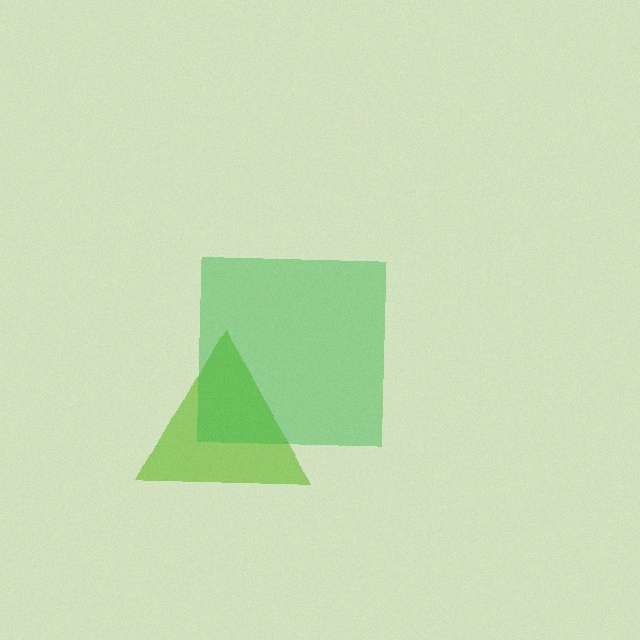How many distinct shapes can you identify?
There are 2 distinct shapes: a lime triangle, a green square.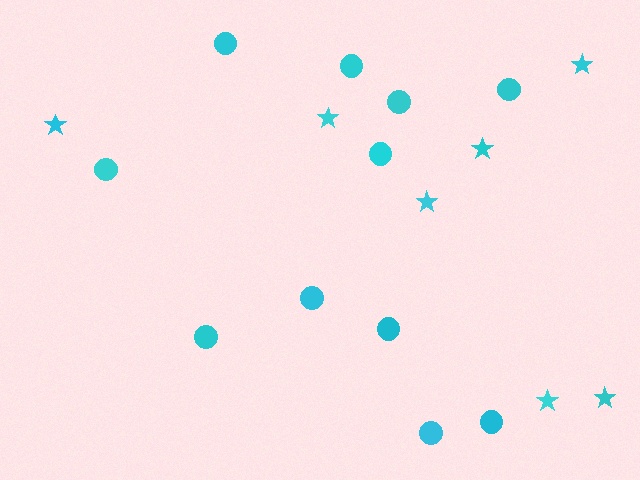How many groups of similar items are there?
There are 2 groups: one group of circles (11) and one group of stars (7).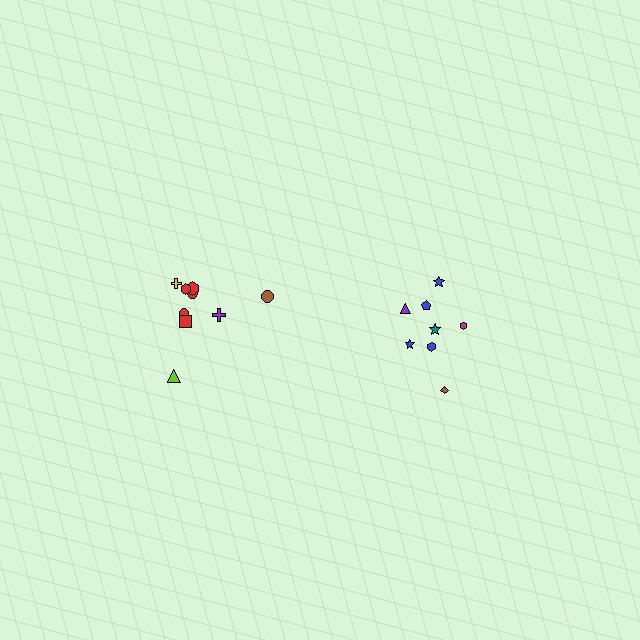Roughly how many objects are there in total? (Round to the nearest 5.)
Roughly 20 objects in total.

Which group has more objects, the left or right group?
The left group.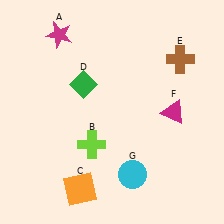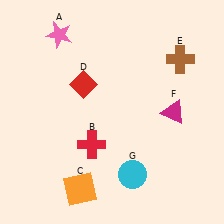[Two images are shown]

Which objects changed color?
A changed from magenta to pink. B changed from lime to red. D changed from green to red.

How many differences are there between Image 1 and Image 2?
There are 3 differences between the two images.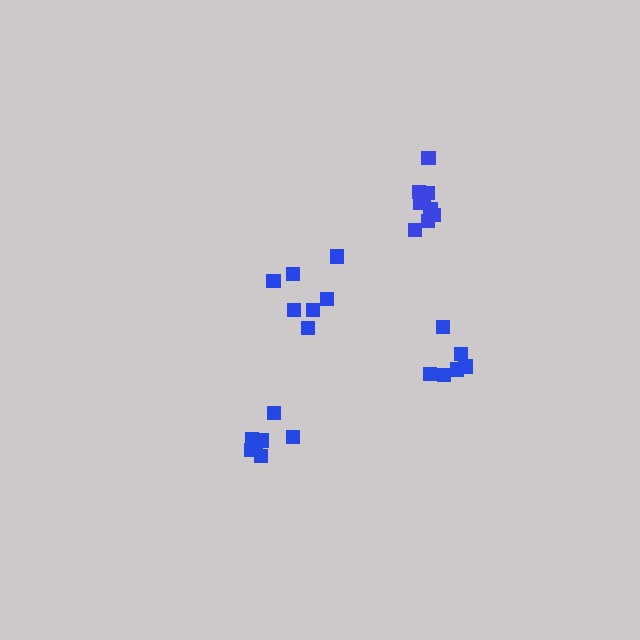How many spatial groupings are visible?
There are 4 spatial groupings.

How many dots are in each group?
Group 1: 9 dots, Group 2: 7 dots, Group 3: 6 dots, Group 4: 7 dots (29 total).